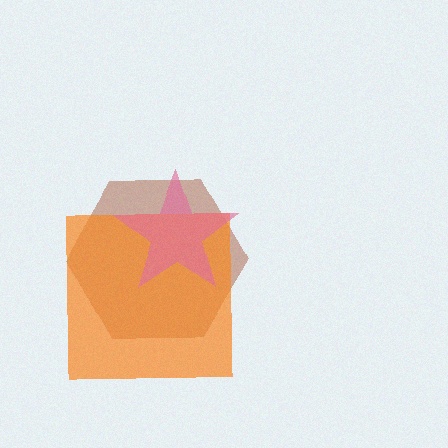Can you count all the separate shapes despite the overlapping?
Yes, there are 3 separate shapes.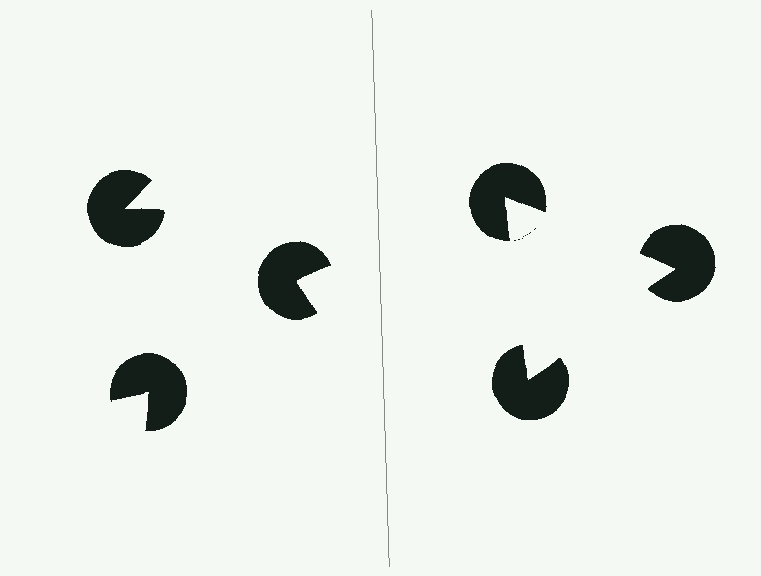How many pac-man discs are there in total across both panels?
6 — 3 on each side.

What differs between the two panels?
The pac-man discs are positioned identically on both sides; only the wedge orientations differ. On the right they align to a triangle; on the left they are misaligned.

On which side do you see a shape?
An illusory triangle appears on the right side. On the left side the wedge cuts are rotated, so no coherent shape forms.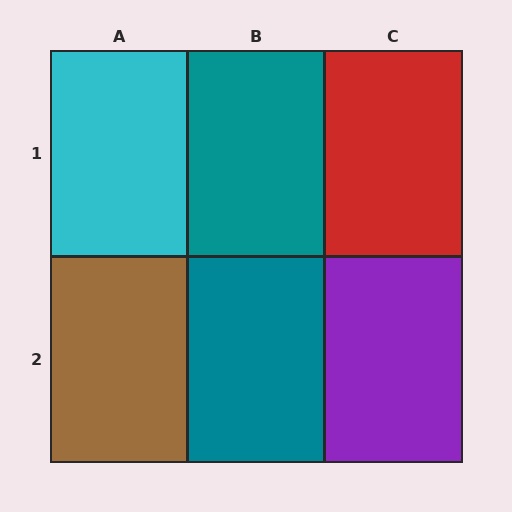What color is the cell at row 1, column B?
Teal.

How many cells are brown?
1 cell is brown.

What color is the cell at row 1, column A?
Cyan.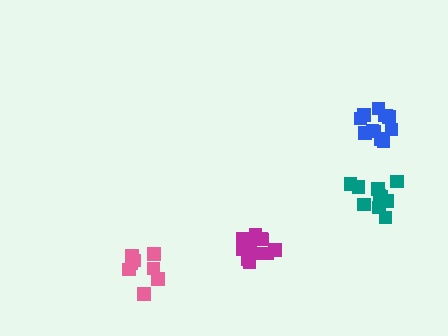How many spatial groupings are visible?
There are 4 spatial groupings.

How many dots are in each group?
Group 1: 12 dots, Group 2: 8 dots, Group 3: 10 dots, Group 4: 12 dots (42 total).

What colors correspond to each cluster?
The clusters are colored: magenta, pink, teal, blue.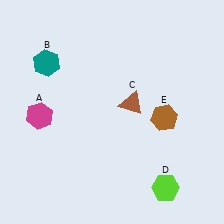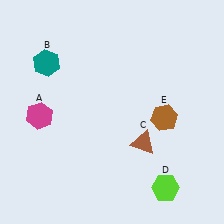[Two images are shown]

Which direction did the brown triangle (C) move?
The brown triangle (C) moved down.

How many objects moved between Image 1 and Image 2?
1 object moved between the two images.